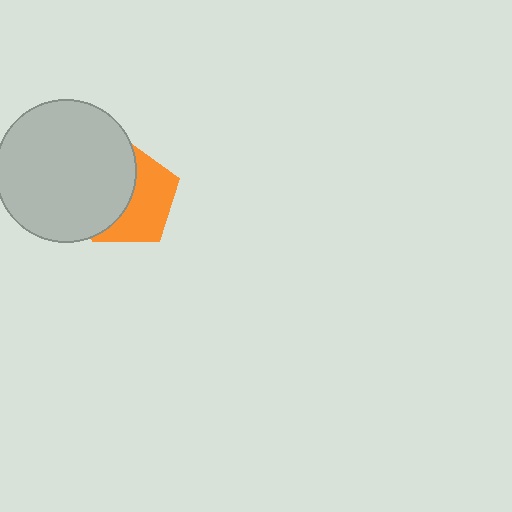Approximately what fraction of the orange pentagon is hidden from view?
Roughly 51% of the orange pentagon is hidden behind the light gray circle.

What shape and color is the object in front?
The object in front is a light gray circle.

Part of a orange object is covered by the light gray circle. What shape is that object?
It is a pentagon.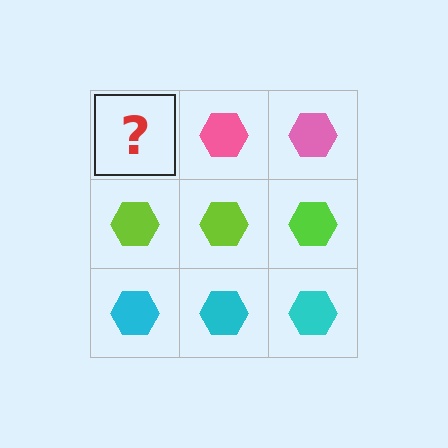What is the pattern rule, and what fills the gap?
The rule is that each row has a consistent color. The gap should be filled with a pink hexagon.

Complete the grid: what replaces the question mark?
The question mark should be replaced with a pink hexagon.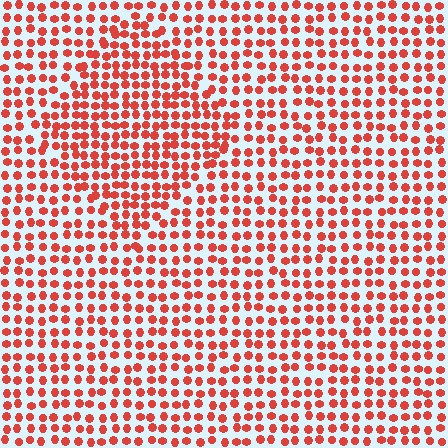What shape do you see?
I see a diamond.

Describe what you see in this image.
The image contains small red elements arranged at two different densities. A diamond-shaped region is visible where the elements are more densely packed than the surrounding area.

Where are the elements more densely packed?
The elements are more densely packed inside the diamond boundary.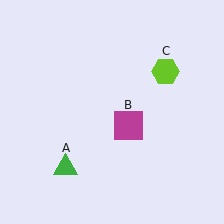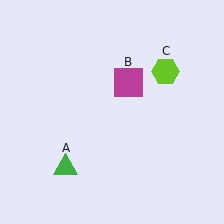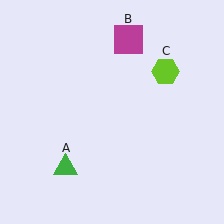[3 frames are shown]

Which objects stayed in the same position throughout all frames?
Green triangle (object A) and lime hexagon (object C) remained stationary.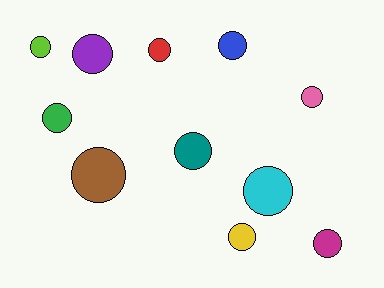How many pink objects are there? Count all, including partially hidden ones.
There is 1 pink object.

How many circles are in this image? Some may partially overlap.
There are 11 circles.